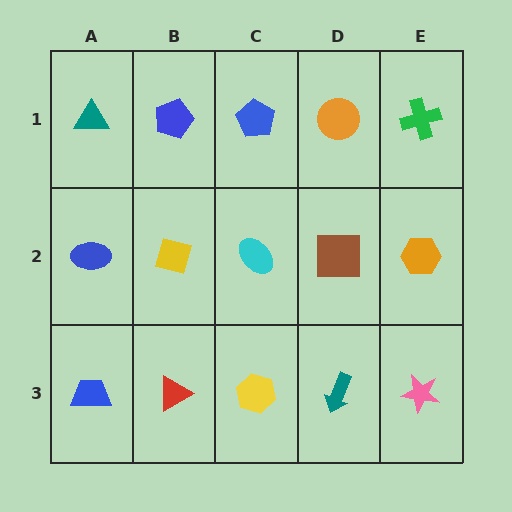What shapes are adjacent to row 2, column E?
A green cross (row 1, column E), a pink star (row 3, column E), a brown square (row 2, column D).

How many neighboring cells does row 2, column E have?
3.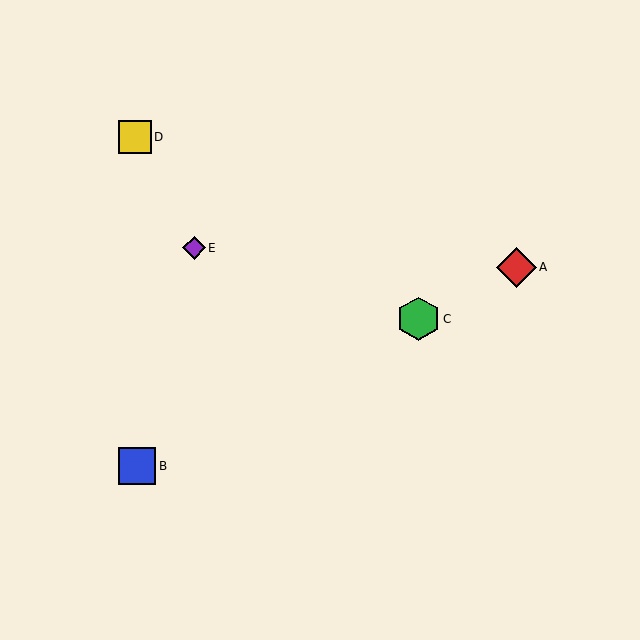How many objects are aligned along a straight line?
3 objects (A, B, C) are aligned along a straight line.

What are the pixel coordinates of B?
Object B is at (137, 466).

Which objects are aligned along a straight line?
Objects A, B, C are aligned along a straight line.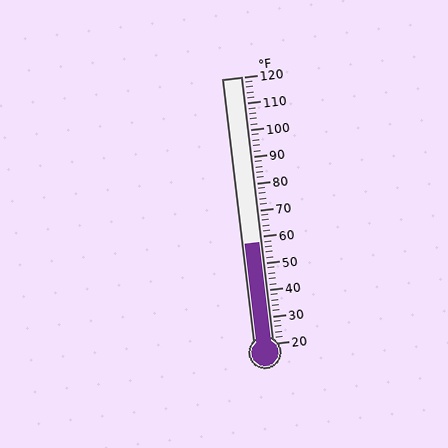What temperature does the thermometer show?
The thermometer shows approximately 58°F.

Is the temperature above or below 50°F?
The temperature is above 50°F.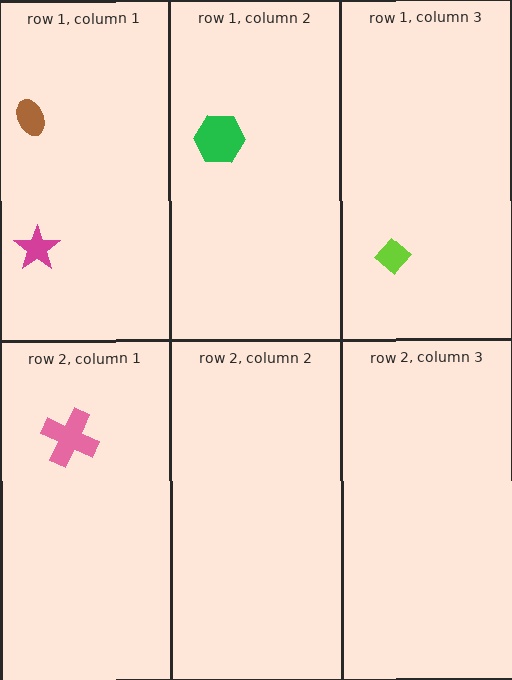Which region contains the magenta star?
The row 1, column 1 region.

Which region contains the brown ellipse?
The row 1, column 1 region.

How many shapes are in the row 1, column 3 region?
1.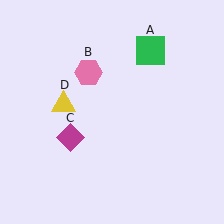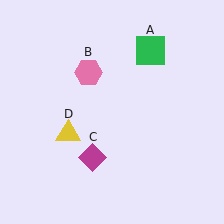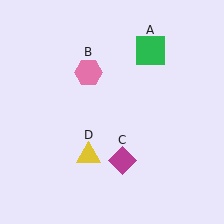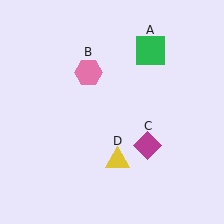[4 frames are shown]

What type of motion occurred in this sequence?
The magenta diamond (object C), yellow triangle (object D) rotated counterclockwise around the center of the scene.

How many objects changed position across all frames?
2 objects changed position: magenta diamond (object C), yellow triangle (object D).